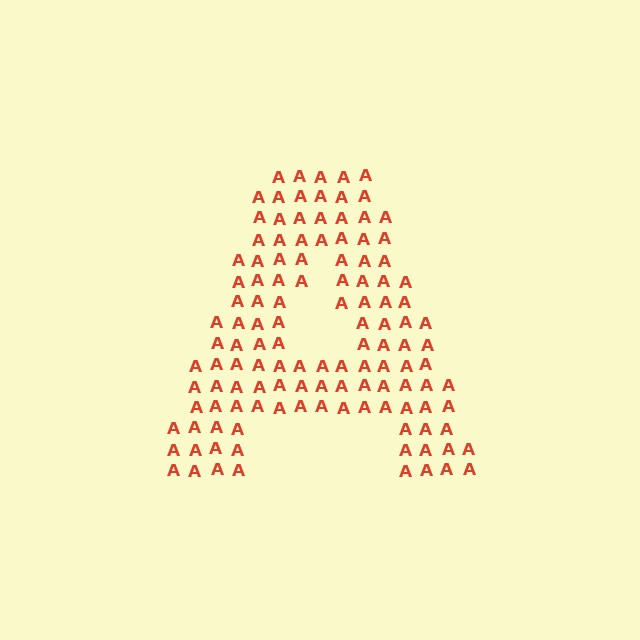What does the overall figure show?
The overall figure shows the letter A.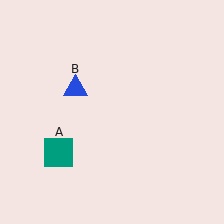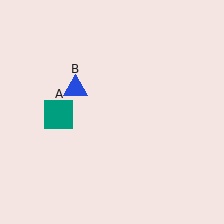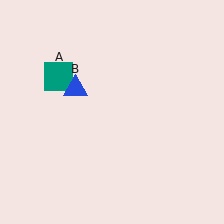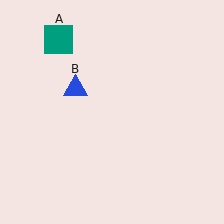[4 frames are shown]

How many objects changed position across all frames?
1 object changed position: teal square (object A).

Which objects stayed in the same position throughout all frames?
Blue triangle (object B) remained stationary.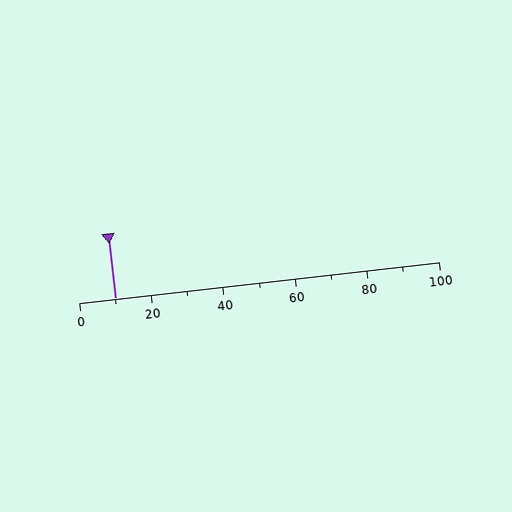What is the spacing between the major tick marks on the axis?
The major ticks are spaced 20 apart.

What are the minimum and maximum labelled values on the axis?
The axis runs from 0 to 100.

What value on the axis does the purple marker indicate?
The marker indicates approximately 10.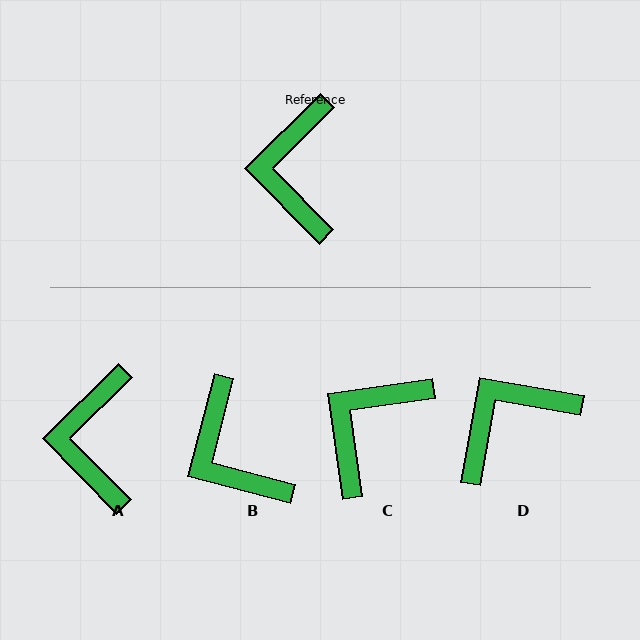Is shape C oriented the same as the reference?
No, it is off by about 36 degrees.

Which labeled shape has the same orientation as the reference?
A.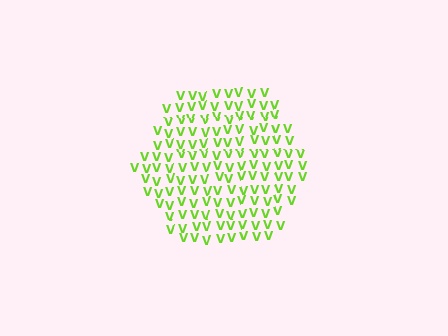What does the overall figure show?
The overall figure shows a hexagon.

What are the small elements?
The small elements are letter V's.